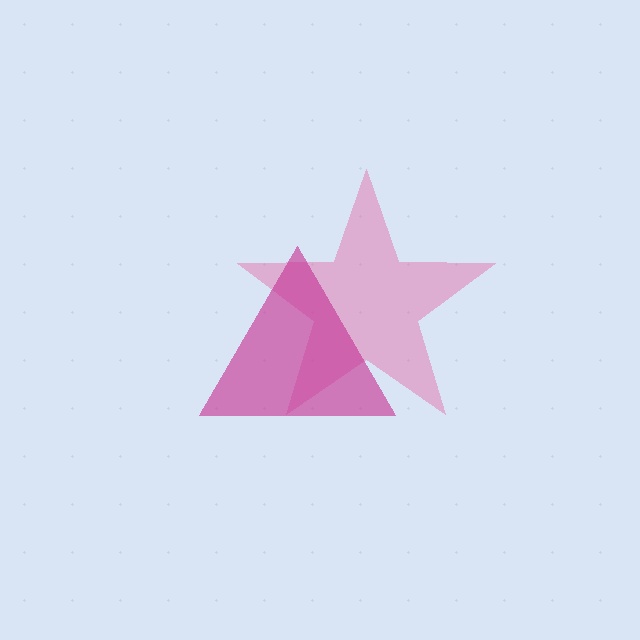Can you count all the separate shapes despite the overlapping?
Yes, there are 2 separate shapes.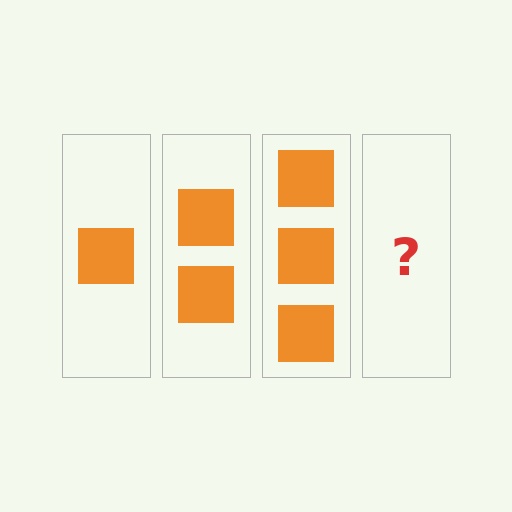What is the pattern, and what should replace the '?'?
The pattern is that each step adds one more square. The '?' should be 4 squares.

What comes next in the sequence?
The next element should be 4 squares.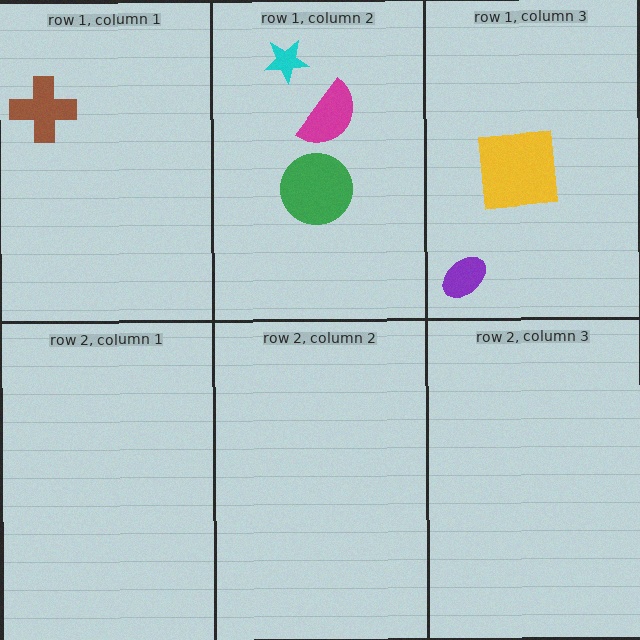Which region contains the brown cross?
The row 1, column 1 region.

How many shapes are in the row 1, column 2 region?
3.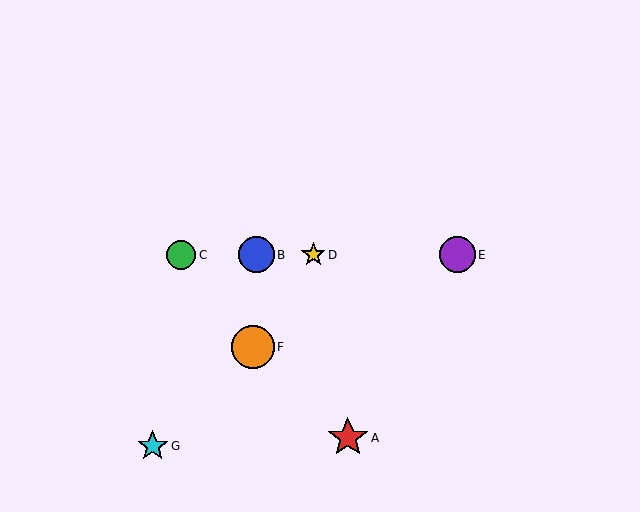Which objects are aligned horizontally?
Objects B, C, D, E are aligned horizontally.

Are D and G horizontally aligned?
No, D is at y≈255 and G is at y≈446.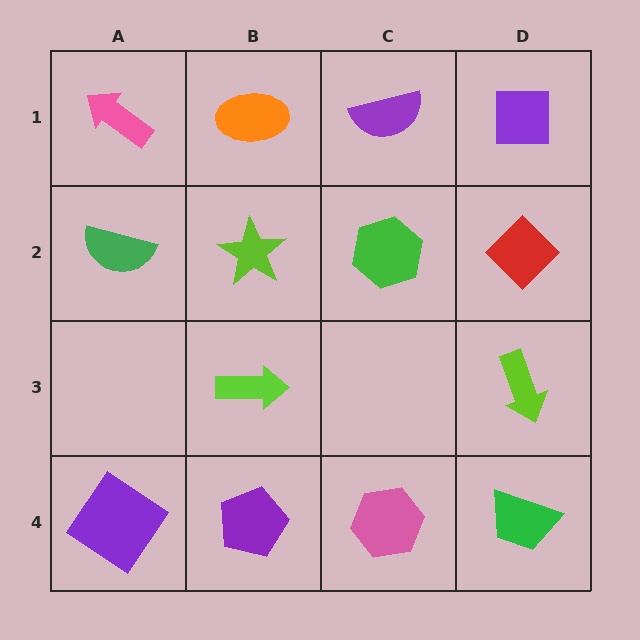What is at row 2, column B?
A lime star.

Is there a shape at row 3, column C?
No, that cell is empty.